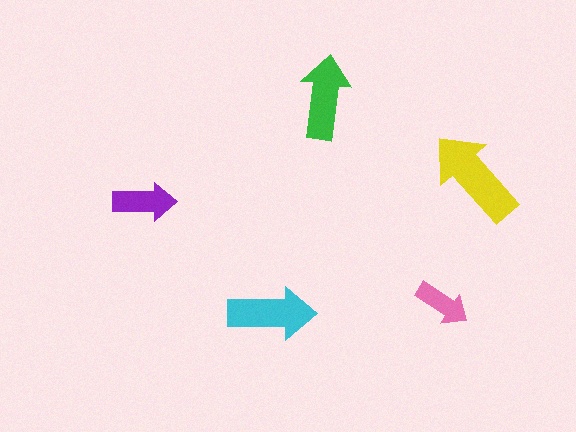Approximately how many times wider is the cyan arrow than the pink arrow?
About 1.5 times wider.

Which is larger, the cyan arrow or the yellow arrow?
The yellow one.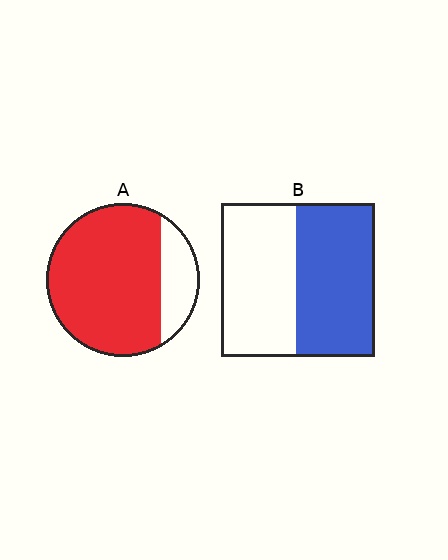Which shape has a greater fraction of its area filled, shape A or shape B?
Shape A.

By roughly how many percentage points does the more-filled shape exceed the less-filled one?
By roughly 30 percentage points (A over B).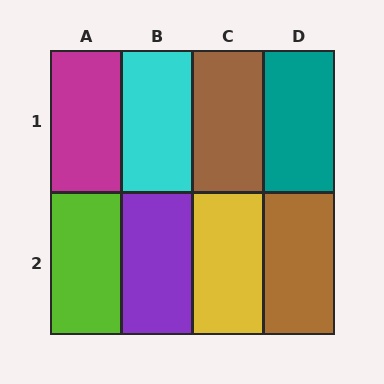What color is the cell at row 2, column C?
Yellow.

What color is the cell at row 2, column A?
Lime.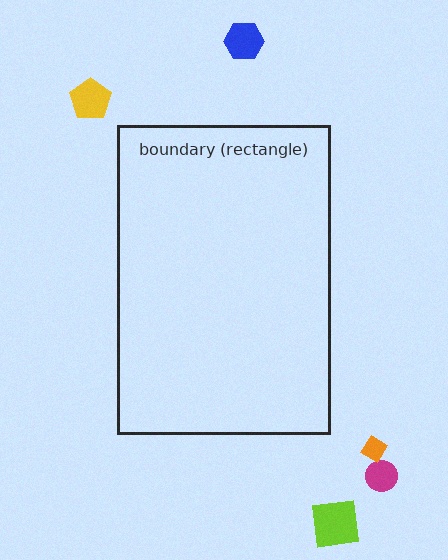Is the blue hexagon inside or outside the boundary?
Outside.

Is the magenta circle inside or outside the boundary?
Outside.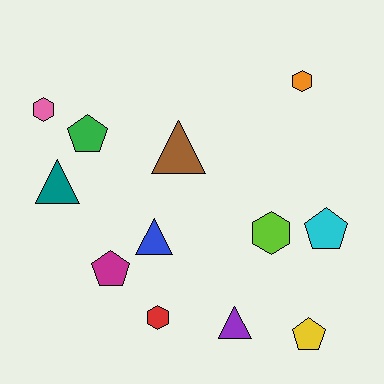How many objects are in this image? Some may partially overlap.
There are 12 objects.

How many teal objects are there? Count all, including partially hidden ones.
There is 1 teal object.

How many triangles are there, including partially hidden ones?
There are 4 triangles.